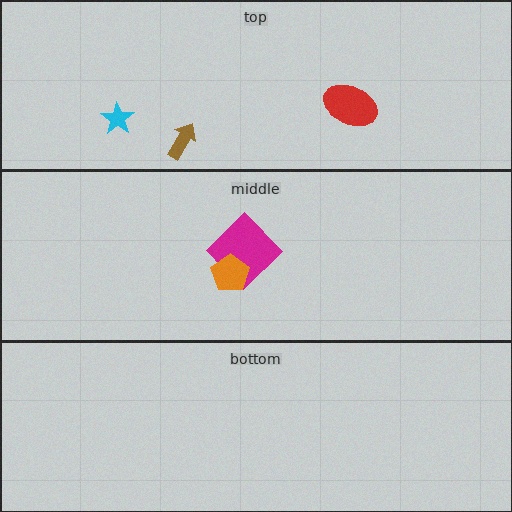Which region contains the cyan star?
The top region.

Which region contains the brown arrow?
The top region.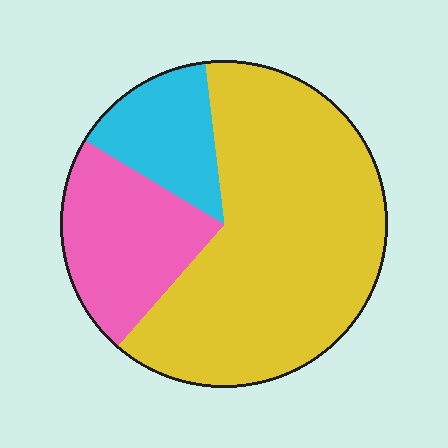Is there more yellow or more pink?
Yellow.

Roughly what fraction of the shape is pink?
Pink takes up less than a quarter of the shape.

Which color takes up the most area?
Yellow, at roughly 65%.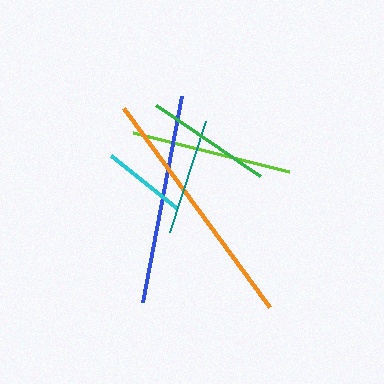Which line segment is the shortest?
The cyan line is the shortest at approximately 84 pixels.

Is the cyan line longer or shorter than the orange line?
The orange line is longer than the cyan line.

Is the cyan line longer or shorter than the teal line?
The teal line is longer than the cyan line.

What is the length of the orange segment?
The orange segment is approximately 247 pixels long.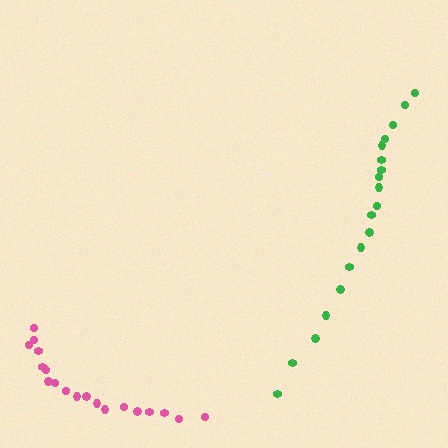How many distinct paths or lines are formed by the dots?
There are 2 distinct paths.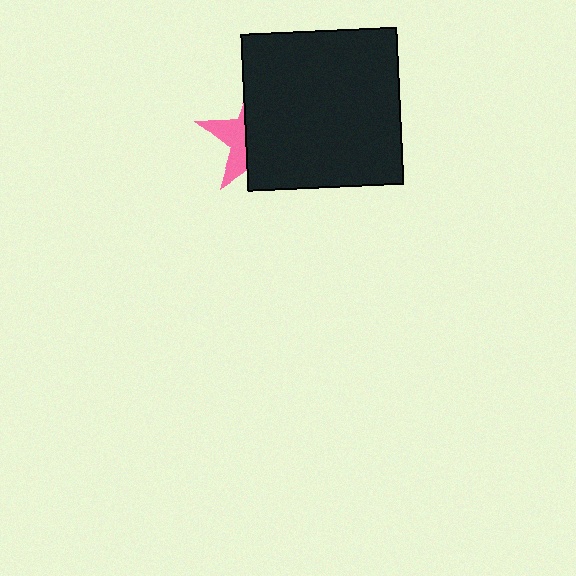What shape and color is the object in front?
The object in front is a black square.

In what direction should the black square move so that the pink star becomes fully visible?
The black square should move right. That is the shortest direction to clear the overlap and leave the pink star fully visible.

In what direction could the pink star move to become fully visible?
The pink star could move left. That would shift it out from behind the black square entirely.